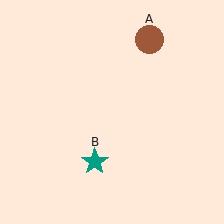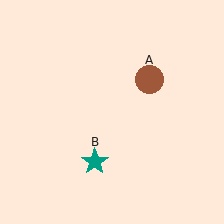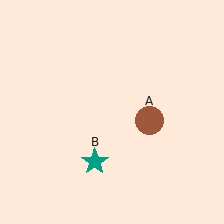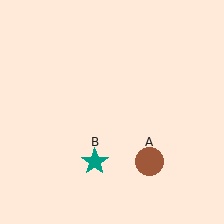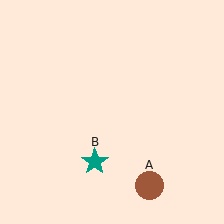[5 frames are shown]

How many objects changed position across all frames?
1 object changed position: brown circle (object A).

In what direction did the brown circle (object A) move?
The brown circle (object A) moved down.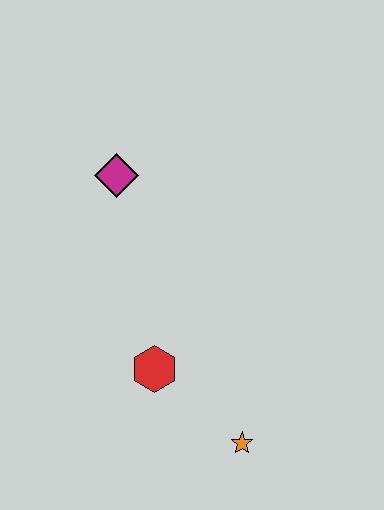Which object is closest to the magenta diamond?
The red hexagon is closest to the magenta diamond.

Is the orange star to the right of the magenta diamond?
Yes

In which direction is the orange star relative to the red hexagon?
The orange star is to the right of the red hexagon.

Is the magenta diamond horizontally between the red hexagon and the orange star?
No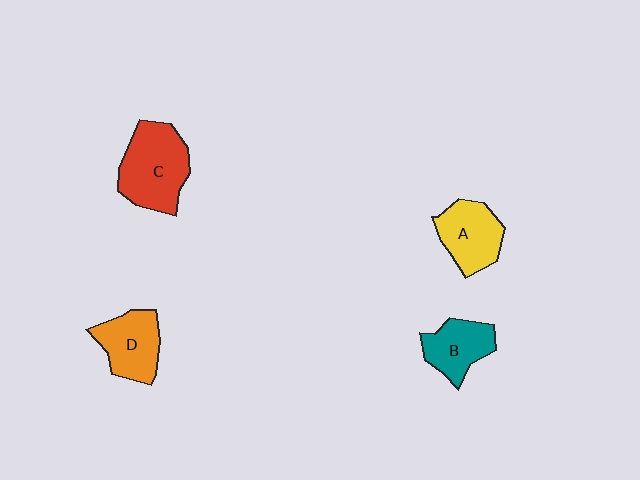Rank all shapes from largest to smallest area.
From largest to smallest: C (red), D (orange), A (yellow), B (teal).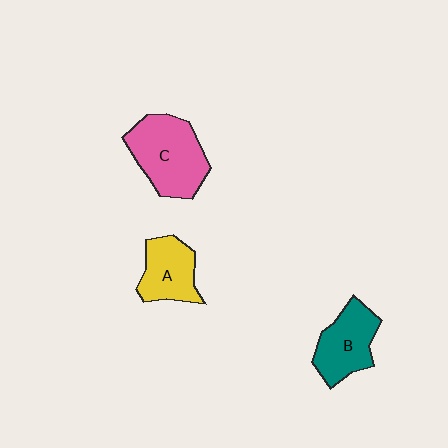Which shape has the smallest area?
Shape A (yellow).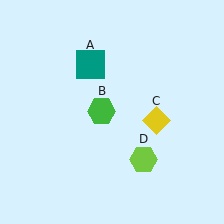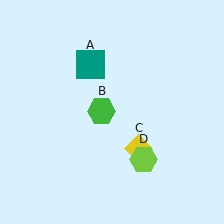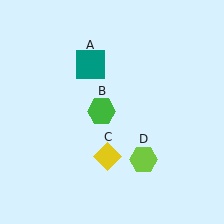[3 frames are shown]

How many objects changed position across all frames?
1 object changed position: yellow diamond (object C).